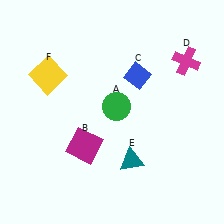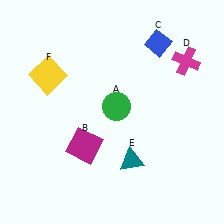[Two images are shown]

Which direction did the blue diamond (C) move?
The blue diamond (C) moved up.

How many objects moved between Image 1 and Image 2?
1 object moved between the two images.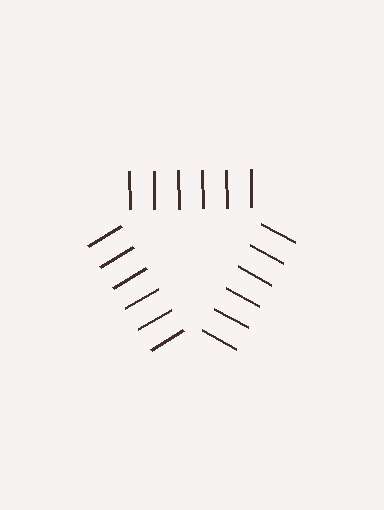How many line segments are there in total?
18 — 6 along each of the 3 edges.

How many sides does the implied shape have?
3 sides — the line-ends trace a triangle.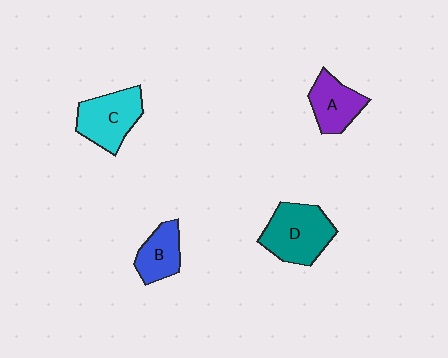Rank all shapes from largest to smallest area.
From largest to smallest: D (teal), C (cyan), A (purple), B (blue).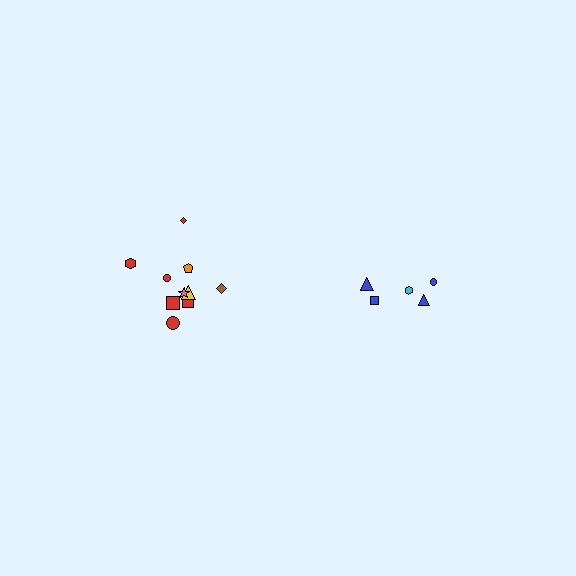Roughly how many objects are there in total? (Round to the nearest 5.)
Roughly 15 objects in total.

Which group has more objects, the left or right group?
The left group.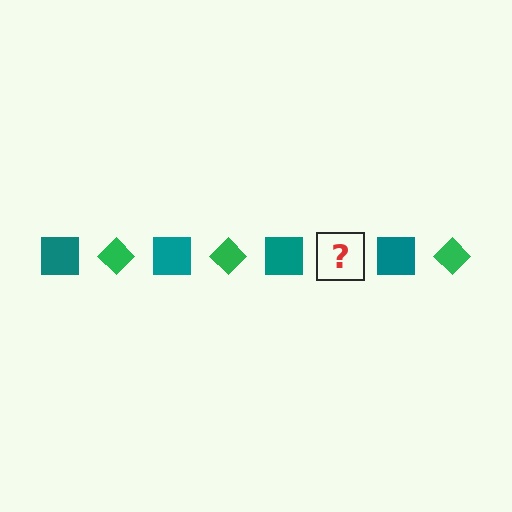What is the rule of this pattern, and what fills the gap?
The rule is that the pattern alternates between teal square and green diamond. The gap should be filled with a green diamond.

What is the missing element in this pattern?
The missing element is a green diamond.